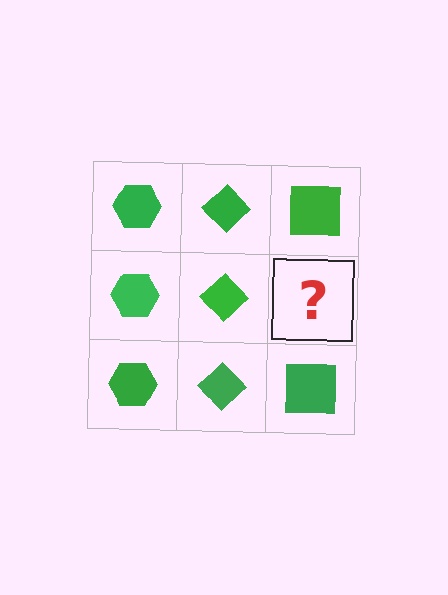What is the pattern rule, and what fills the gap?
The rule is that each column has a consistent shape. The gap should be filled with a green square.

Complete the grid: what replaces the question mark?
The question mark should be replaced with a green square.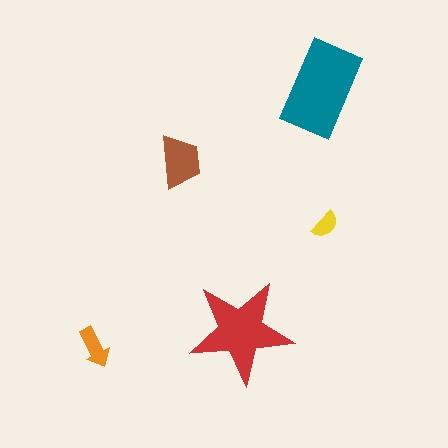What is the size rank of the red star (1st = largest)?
2nd.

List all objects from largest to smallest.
The teal rectangle, the red star, the brown trapezoid, the orange arrow, the yellow semicircle.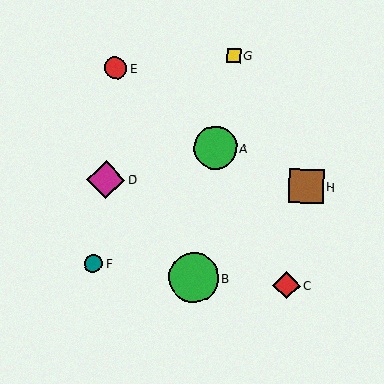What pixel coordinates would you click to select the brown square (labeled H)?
Click at (306, 186) to select the brown square H.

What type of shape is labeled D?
Shape D is a magenta diamond.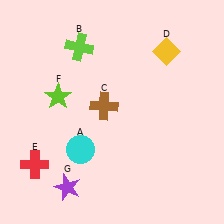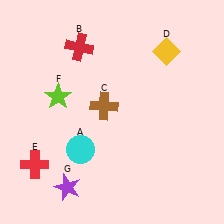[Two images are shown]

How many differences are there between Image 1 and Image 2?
There is 1 difference between the two images.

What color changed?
The cross (B) changed from lime in Image 1 to red in Image 2.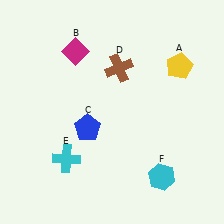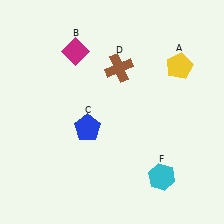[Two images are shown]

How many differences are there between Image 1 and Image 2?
There is 1 difference between the two images.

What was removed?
The cyan cross (E) was removed in Image 2.